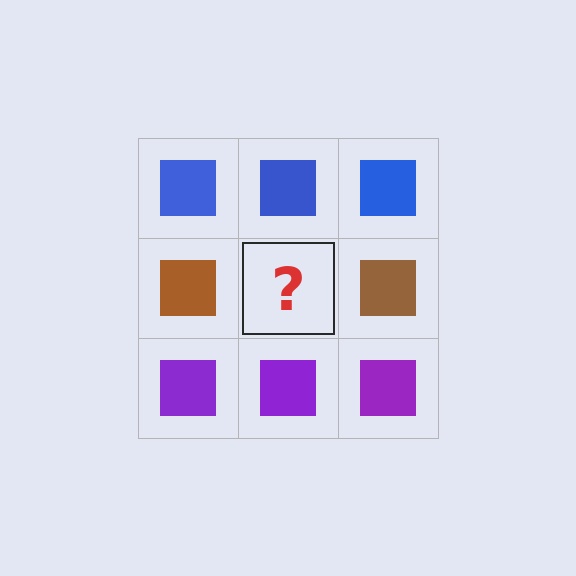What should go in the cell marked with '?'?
The missing cell should contain a brown square.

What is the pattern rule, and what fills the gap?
The rule is that each row has a consistent color. The gap should be filled with a brown square.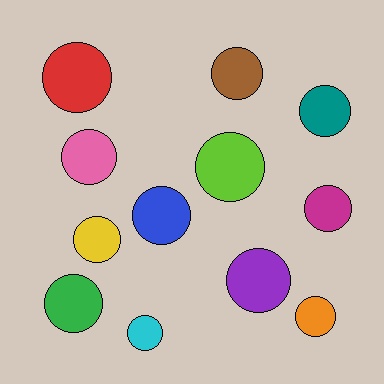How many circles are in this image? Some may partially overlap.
There are 12 circles.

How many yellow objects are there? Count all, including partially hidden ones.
There is 1 yellow object.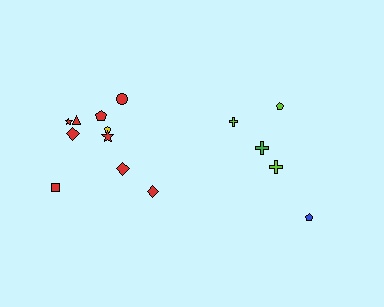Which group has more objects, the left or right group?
The left group.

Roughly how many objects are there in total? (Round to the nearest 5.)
Roughly 15 objects in total.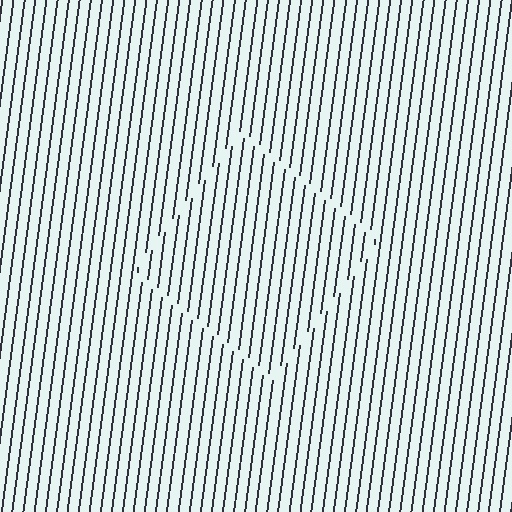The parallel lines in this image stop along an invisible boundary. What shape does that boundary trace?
An illusory square. The interior of the shape contains the same grating, shifted by half a period — the contour is defined by the phase discontinuity where line-ends from the inner and outer gratings abut.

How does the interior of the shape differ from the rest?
The interior of the shape contains the same grating, shifted by half a period — the contour is defined by the phase discontinuity where line-ends from the inner and outer gratings abut.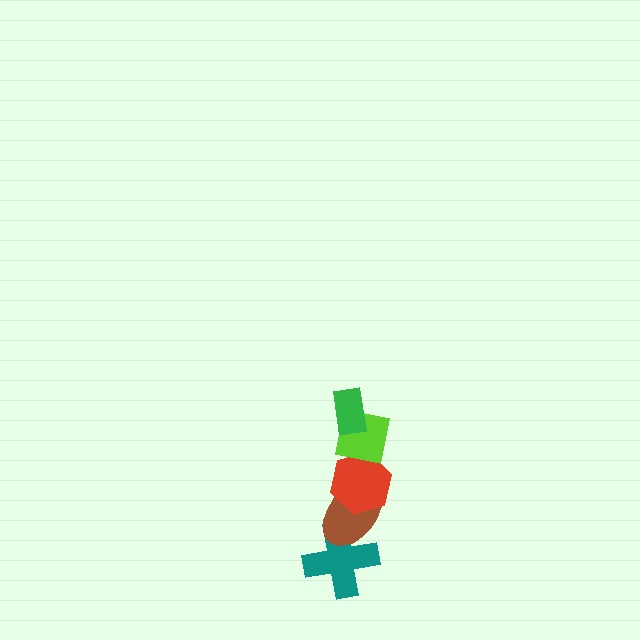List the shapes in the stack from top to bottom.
From top to bottom: the green rectangle, the lime square, the red hexagon, the brown ellipse, the teal cross.